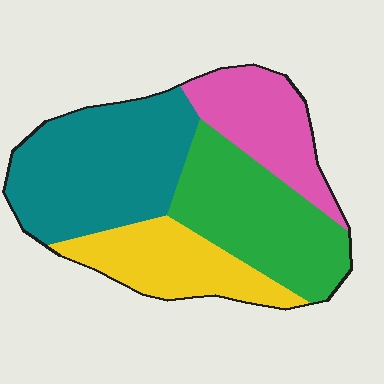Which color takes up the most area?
Teal, at roughly 35%.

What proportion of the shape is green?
Green covers about 30% of the shape.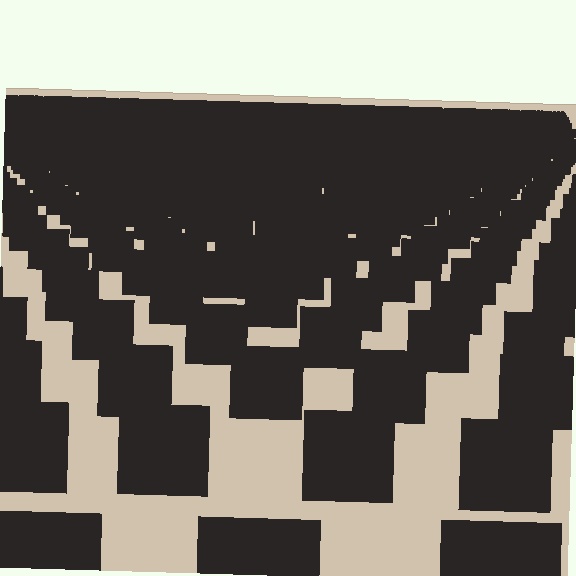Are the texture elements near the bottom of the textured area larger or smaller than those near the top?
Larger. Near the bottom, elements are closer to the viewer and appear at a bigger on-screen size.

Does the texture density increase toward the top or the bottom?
Density increases toward the top.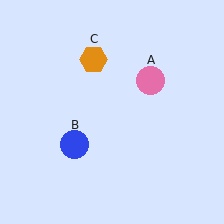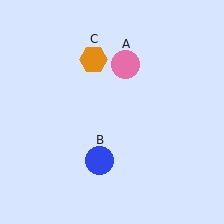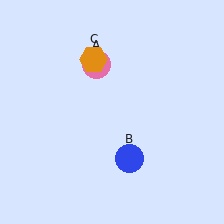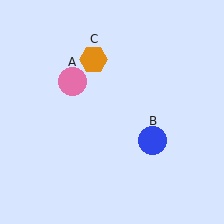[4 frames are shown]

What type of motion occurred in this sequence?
The pink circle (object A), blue circle (object B) rotated counterclockwise around the center of the scene.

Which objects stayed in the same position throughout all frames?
Orange hexagon (object C) remained stationary.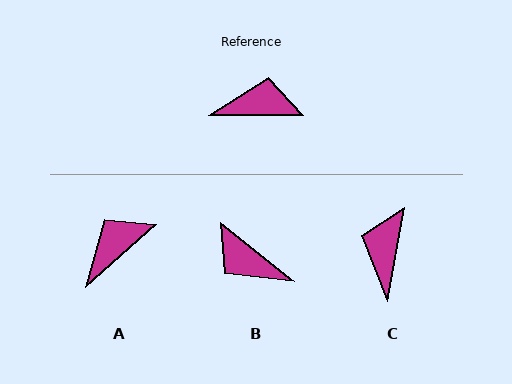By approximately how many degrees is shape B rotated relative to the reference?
Approximately 141 degrees counter-clockwise.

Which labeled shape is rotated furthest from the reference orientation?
B, about 141 degrees away.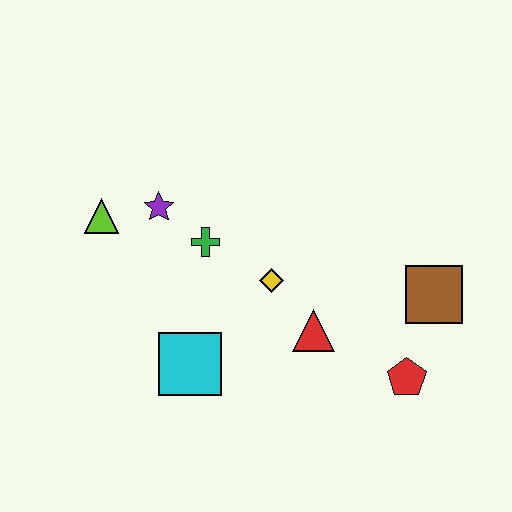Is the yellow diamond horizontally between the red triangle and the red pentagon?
No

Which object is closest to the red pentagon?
The brown square is closest to the red pentagon.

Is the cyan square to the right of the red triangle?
No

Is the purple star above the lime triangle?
Yes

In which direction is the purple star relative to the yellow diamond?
The purple star is to the left of the yellow diamond.